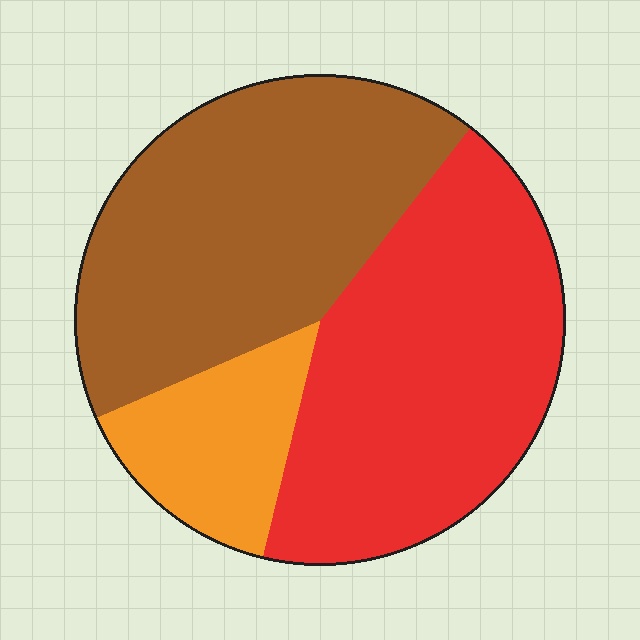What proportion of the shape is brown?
Brown covers 42% of the shape.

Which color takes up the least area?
Orange, at roughly 15%.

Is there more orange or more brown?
Brown.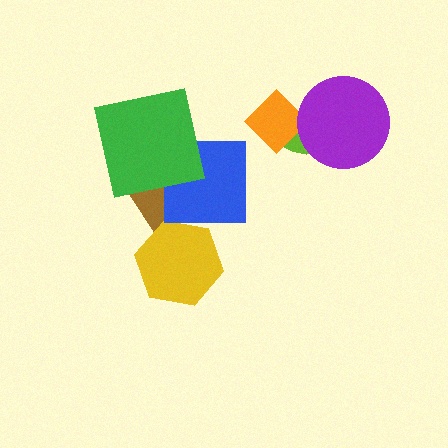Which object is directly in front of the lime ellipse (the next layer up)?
The orange diamond is directly in front of the lime ellipse.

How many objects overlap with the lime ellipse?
2 objects overlap with the lime ellipse.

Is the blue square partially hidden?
Yes, it is partially covered by another shape.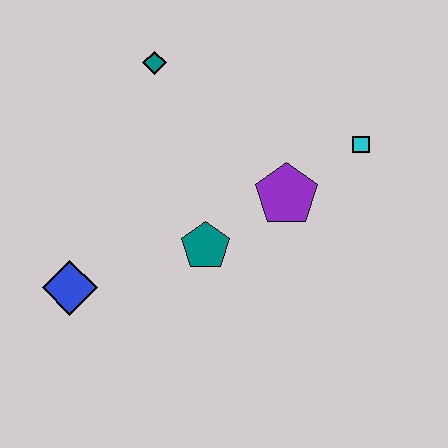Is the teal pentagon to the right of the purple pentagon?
No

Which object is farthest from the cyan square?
The blue diamond is farthest from the cyan square.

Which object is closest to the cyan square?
The purple pentagon is closest to the cyan square.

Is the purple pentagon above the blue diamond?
Yes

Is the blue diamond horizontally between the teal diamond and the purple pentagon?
No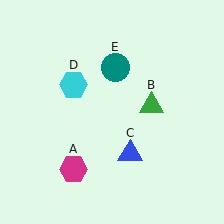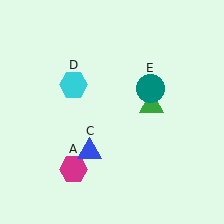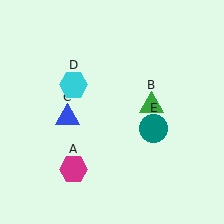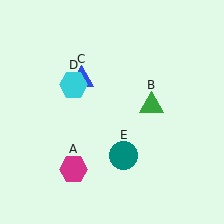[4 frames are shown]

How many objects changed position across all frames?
2 objects changed position: blue triangle (object C), teal circle (object E).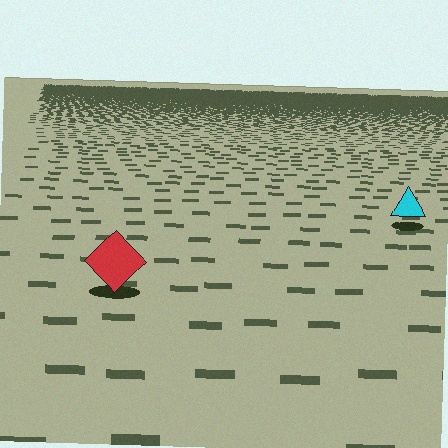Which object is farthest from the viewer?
The cyan triangle is farthest from the viewer. It appears smaller and the ground texture around it is denser.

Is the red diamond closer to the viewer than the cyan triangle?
Yes. The red diamond is closer — you can tell from the texture gradient: the ground texture is coarser near it.